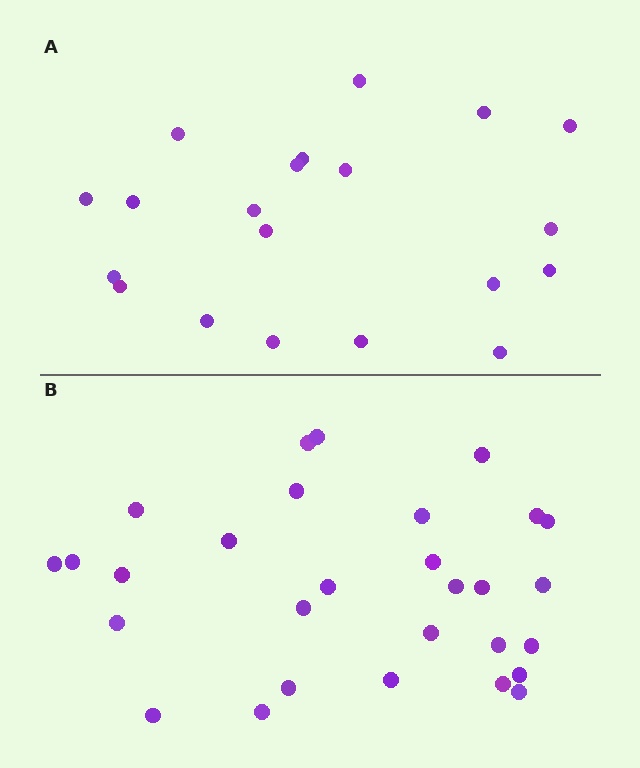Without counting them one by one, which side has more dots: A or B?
Region B (the bottom region) has more dots.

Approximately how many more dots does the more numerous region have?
Region B has roughly 8 or so more dots than region A.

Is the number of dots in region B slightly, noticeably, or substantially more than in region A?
Region B has substantially more. The ratio is roughly 1.4 to 1.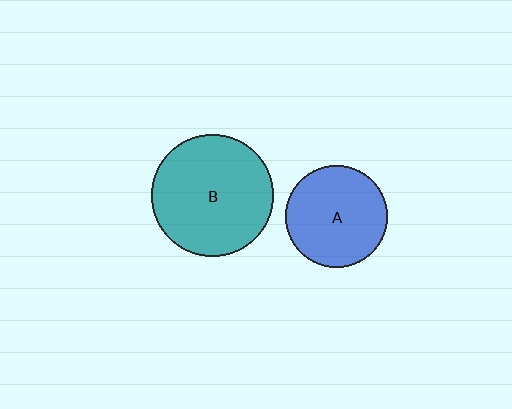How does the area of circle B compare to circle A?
Approximately 1.4 times.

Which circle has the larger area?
Circle B (teal).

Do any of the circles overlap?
No, none of the circles overlap.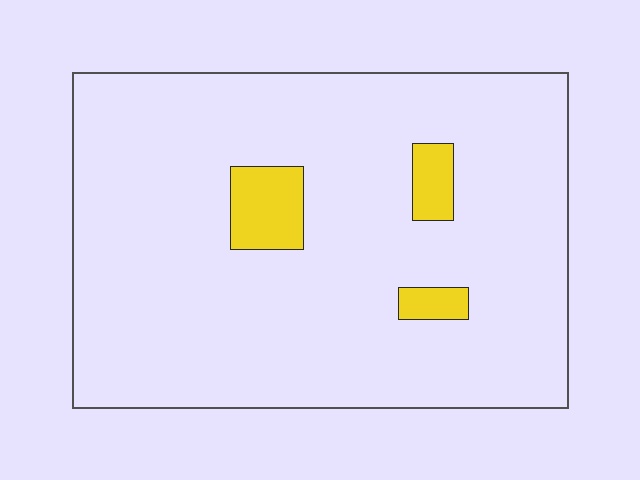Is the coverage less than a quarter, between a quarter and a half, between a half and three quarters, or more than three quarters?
Less than a quarter.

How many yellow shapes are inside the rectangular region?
3.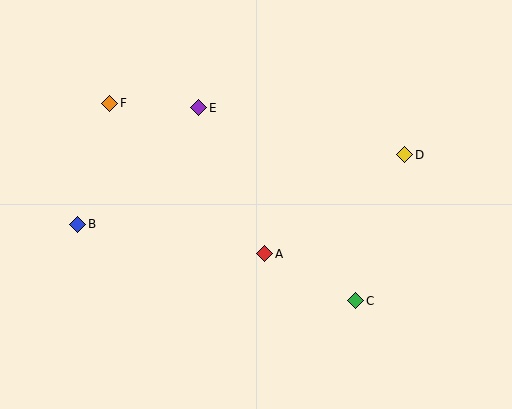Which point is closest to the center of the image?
Point A at (265, 254) is closest to the center.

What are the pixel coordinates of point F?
Point F is at (110, 103).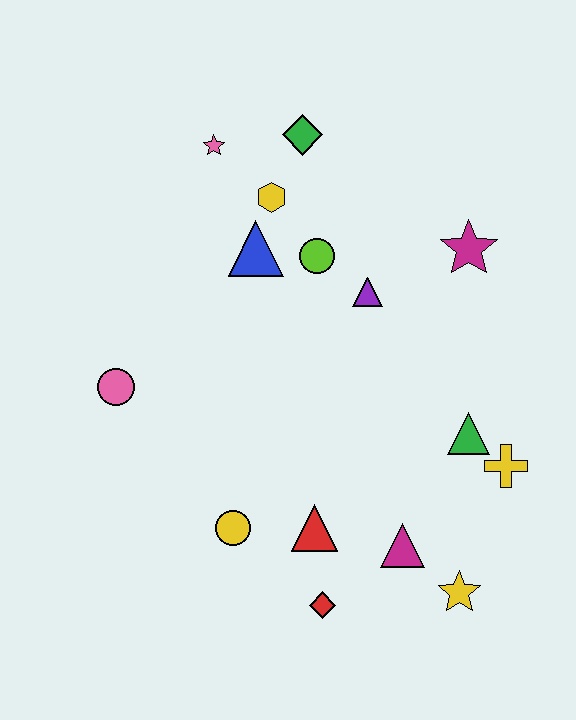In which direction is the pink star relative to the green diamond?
The pink star is to the left of the green diamond.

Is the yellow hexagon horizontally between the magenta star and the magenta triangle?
No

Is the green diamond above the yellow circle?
Yes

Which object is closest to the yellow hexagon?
The blue triangle is closest to the yellow hexagon.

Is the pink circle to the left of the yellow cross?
Yes